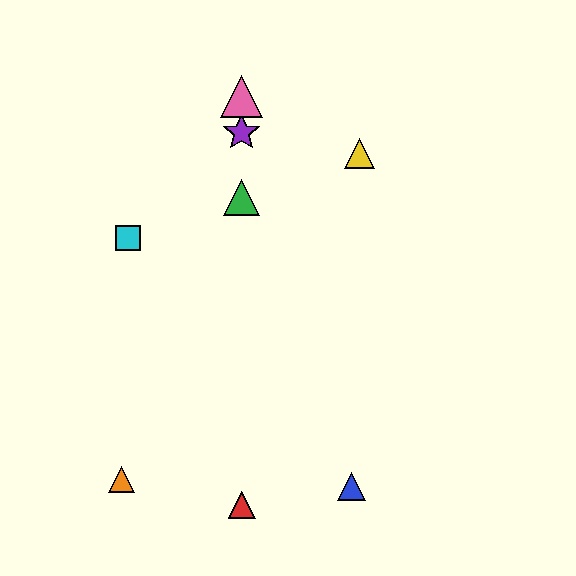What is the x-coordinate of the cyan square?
The cyan square is at x≈128.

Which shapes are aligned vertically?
The red triangle, the green triangle, the purple star, the pink triangle are aligned vertically.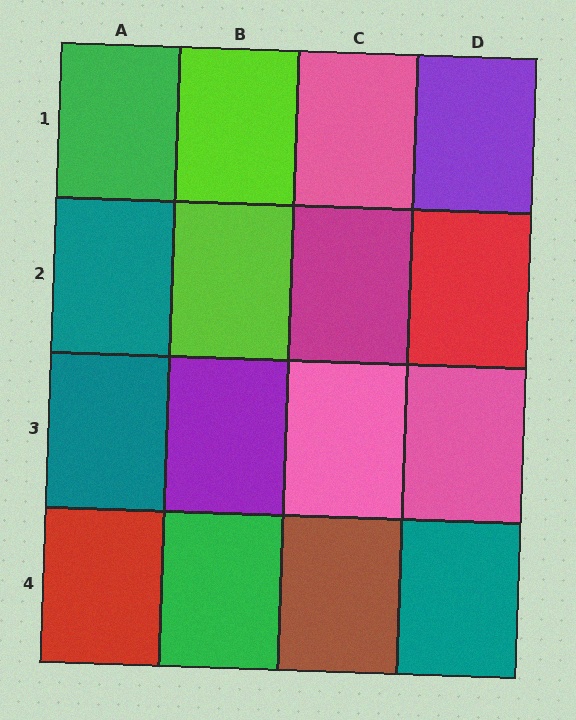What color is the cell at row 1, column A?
Green.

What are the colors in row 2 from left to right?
Teal, lime, magenta, red.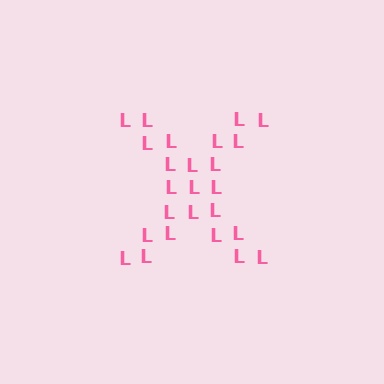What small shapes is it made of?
It is made of small letter L's.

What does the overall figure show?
The overall figure shows the letter X.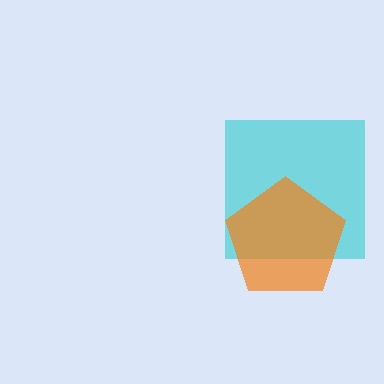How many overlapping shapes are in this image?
There are 2 overlapping shapes in the image.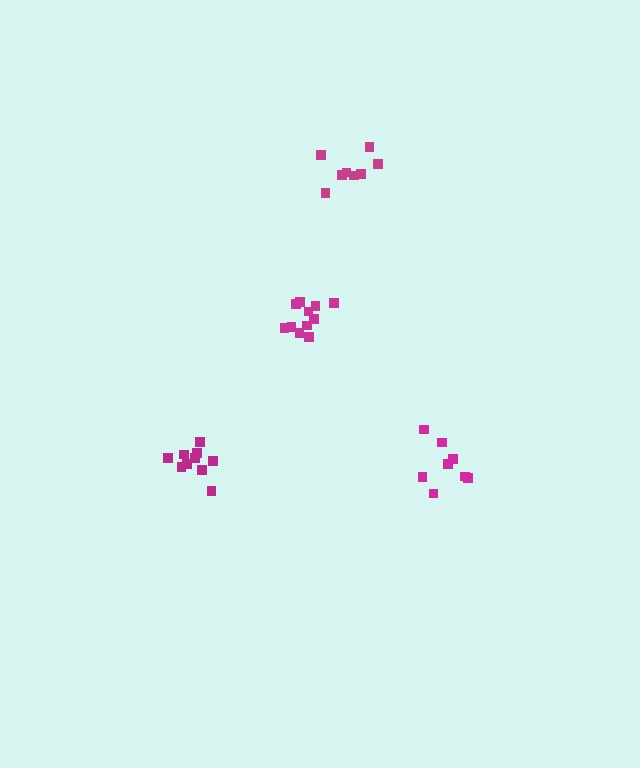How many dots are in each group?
Group 1: 10 dots, Group 2: 11 dots, Group 3: 8 dots, Group 4: 8 dots (37 total).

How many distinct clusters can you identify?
There are 4 distinct clusters.